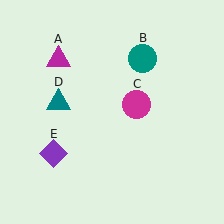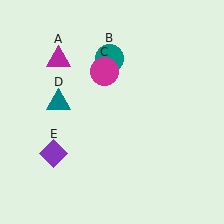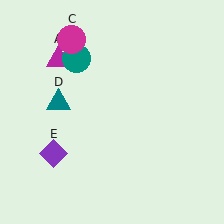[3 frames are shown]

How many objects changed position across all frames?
2 objects changed position: teal circle (object B), magenta circle (object C).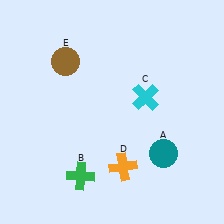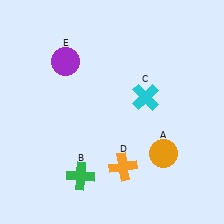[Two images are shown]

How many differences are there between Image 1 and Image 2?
There are 2 differences between the two images.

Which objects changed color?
A changed from teal to orange. E changed from brown to purple.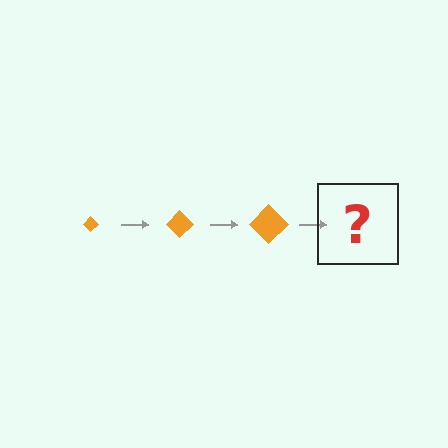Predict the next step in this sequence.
The next step is an orange diamond, larger than the previous one.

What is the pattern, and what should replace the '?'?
The pattern is that the diamond gets progressively larger each step. The '?' should be an orange diamond, larger than the previous one.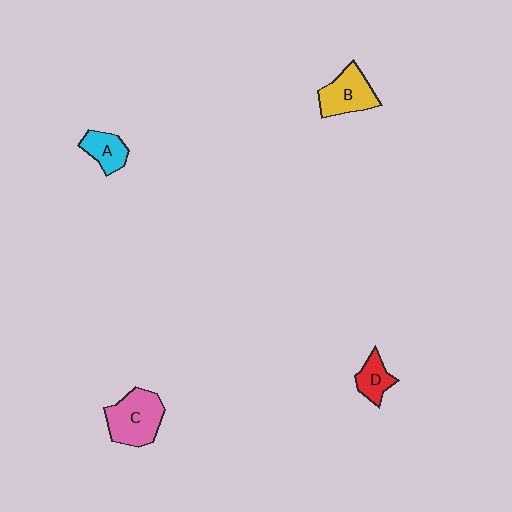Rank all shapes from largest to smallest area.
From largest to smallest: C (pink), B (yellow), A (cyan), D (red).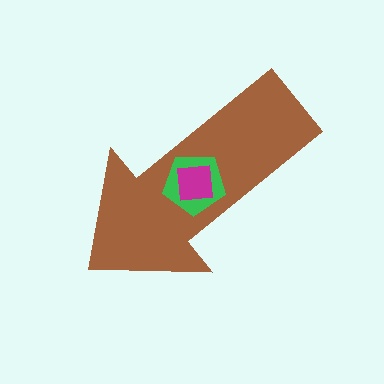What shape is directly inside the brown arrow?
The green pentagon.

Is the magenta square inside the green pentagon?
Yes.